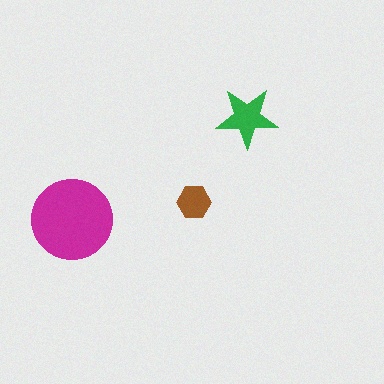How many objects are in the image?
There are 3 objects in the image.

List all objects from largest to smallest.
The magenta circle, the green star, the brown hexagon.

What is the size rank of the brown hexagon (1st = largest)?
3rd.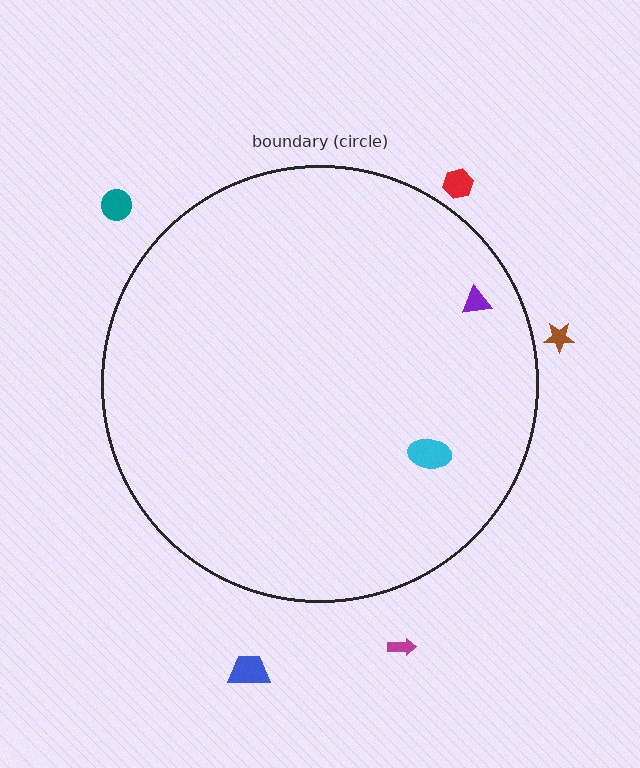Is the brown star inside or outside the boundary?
Outside.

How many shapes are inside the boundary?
2 inside, 5 outside.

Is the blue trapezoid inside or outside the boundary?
Outside.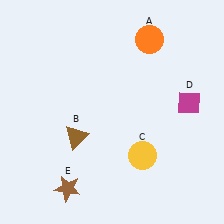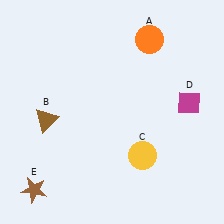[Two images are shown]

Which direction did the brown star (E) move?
The brown star (E) moved left.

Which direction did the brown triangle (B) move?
The brown triangle (B) moved left.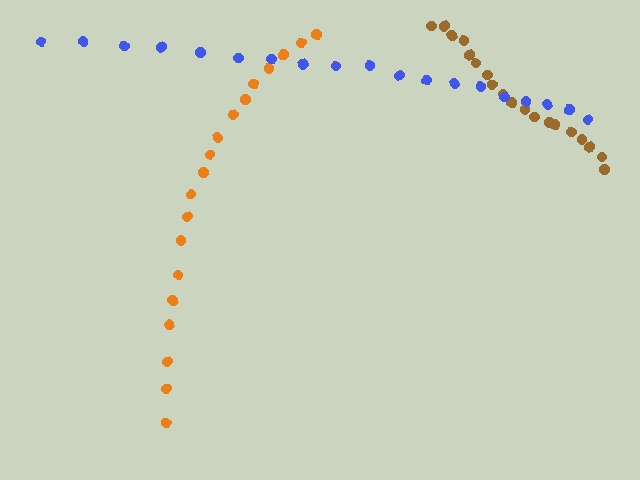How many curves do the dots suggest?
There are 3 distinct paths.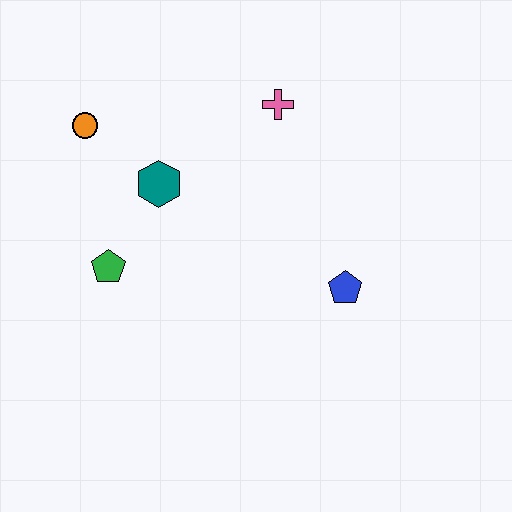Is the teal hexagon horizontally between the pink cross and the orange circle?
Yes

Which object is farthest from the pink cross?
The green pentagon is farthest from the pink cross.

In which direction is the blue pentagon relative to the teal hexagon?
The blue pentagon is to the right of the teal hexagon.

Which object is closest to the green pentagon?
The teal hexagon is closest to the green pentagon.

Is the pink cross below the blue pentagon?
No